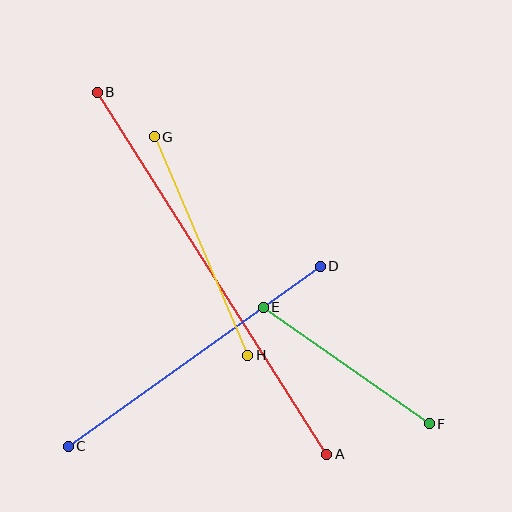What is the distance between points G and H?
The distance is approximately 238 pixels.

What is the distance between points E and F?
The distance is approximately 203 pixels.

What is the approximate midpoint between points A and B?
The midpoint is at approximately (212, 273) pixels.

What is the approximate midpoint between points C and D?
The midpoint is at approximately (194, 356) pixels.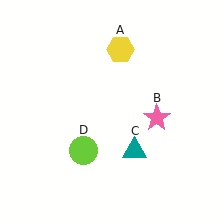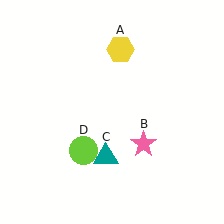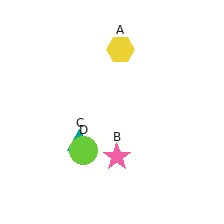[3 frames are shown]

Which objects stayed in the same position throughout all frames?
Yellow hexagon (object A) and lime circle (object D) remained stationary.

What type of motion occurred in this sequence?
The pink star (object B), teal triangle (object C) rotated clockwise around the center of the scene.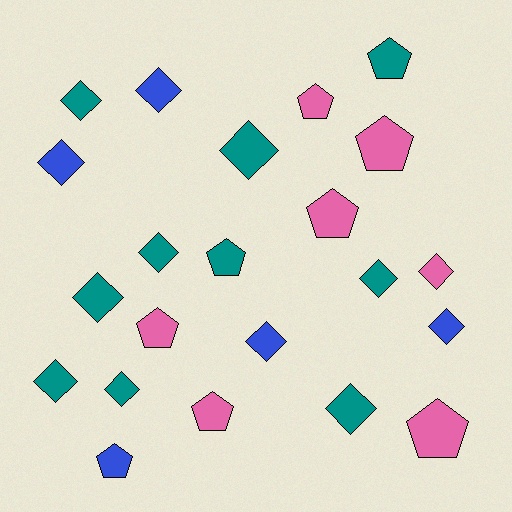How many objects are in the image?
There are 22 objects.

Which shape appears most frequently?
Diamond, with 13 objects.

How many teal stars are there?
There are no teal stars.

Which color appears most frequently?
Teal, with 10 objects.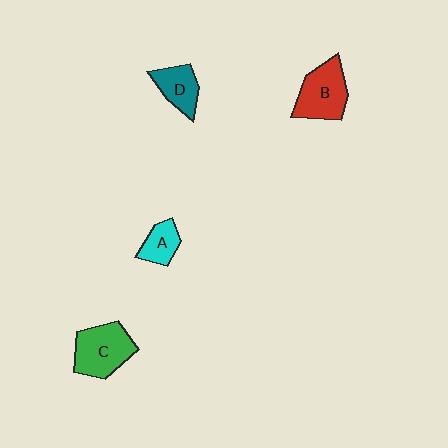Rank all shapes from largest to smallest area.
From largest to smallest: C (green), B (red), D (teal), A (cyan).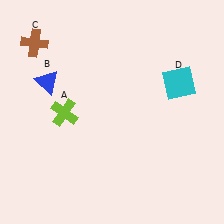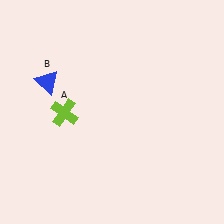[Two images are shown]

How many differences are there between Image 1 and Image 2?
There are 2 differences between the two images.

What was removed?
The brown cross (C), the cyan square (D) were removed in Image 2.